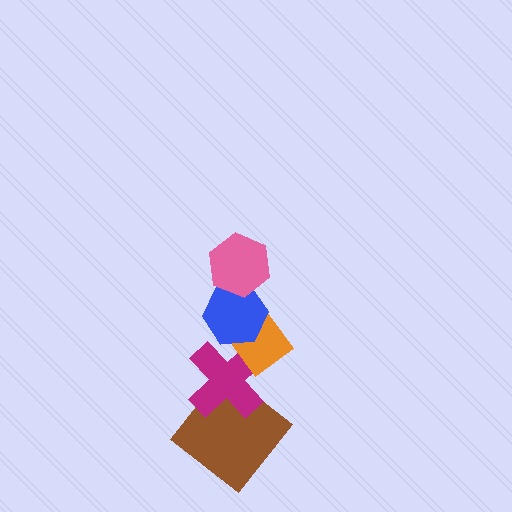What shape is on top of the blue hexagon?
The pink hexagon is on top of the blue hexagon.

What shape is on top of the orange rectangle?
The blue hexagon is on top of the orange rectangle.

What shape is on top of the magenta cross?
The orange rectangle is on top of the magenta cross.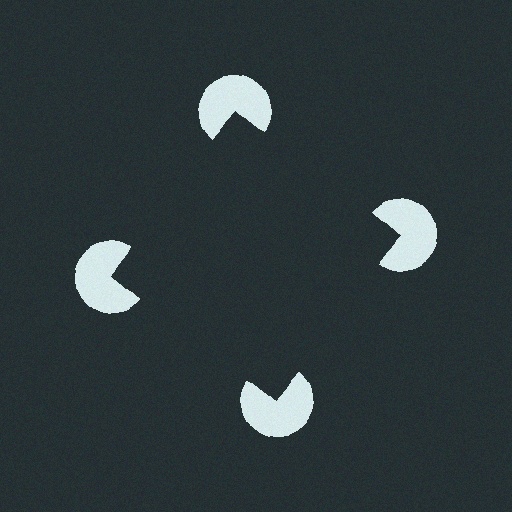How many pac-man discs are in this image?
There are 4 — one at each vertex of the illusory square.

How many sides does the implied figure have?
4 sides.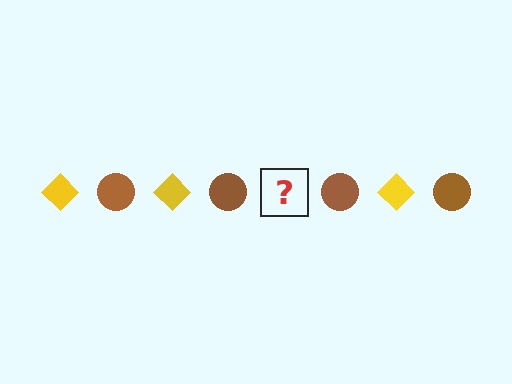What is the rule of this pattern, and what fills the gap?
The rule is that the pattern alternates between yellow diamond and brown circle. The gap should be filled with a yellow diamond.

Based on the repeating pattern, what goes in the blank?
The blank should be a yellow diamond.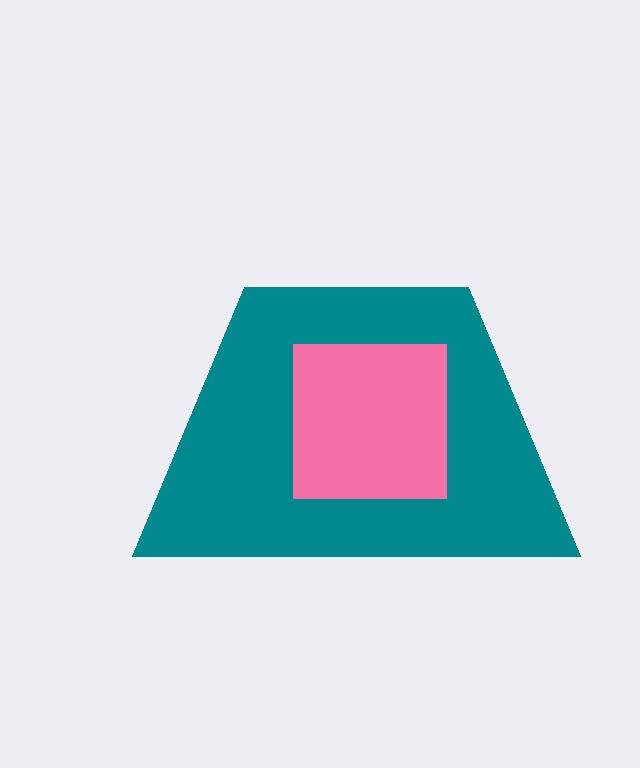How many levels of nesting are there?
2.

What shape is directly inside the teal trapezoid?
The pink square.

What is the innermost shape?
The pink square.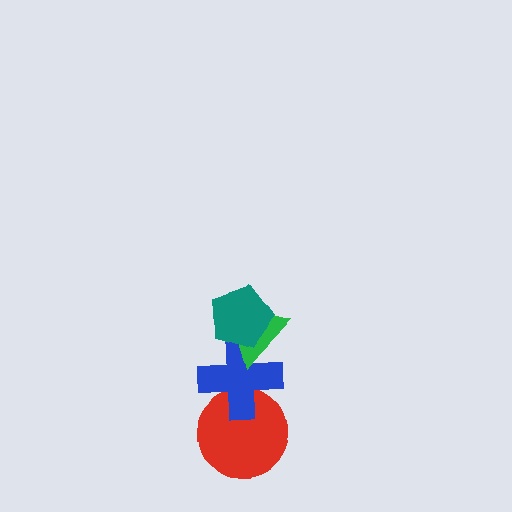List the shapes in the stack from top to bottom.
From top to bottom: the teal pentagon, the green triangle, the blue cross, the red circle.